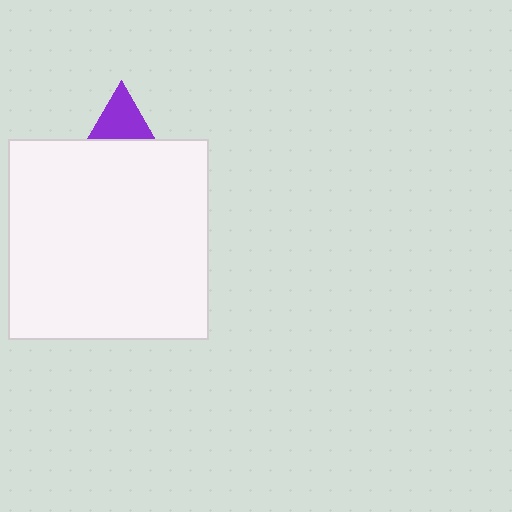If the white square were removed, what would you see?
You would see the complete purple triangle.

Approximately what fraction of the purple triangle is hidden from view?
Roughly 64% of the purple triangle is hidden behind the white square.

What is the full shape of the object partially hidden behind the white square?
The partially hidden object is a purple triangle.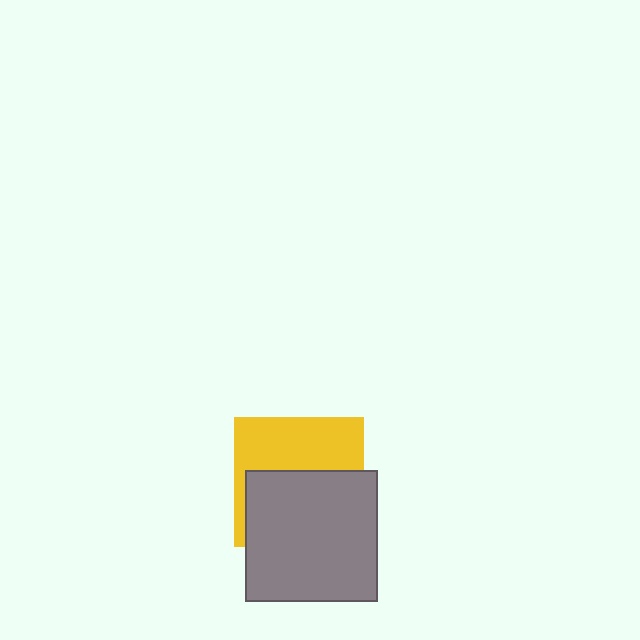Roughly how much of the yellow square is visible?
About half of it is visible (roughly 46%).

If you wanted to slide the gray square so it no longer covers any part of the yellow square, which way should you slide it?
Slide it down — that is the most direct way to separate the two shapes.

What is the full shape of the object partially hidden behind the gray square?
The partially hidden object is a yellow square.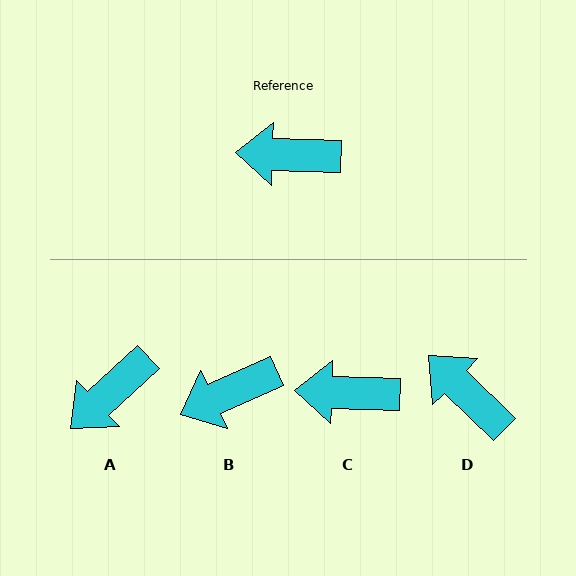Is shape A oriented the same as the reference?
No, it is off by about 45 degrees.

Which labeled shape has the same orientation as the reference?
C.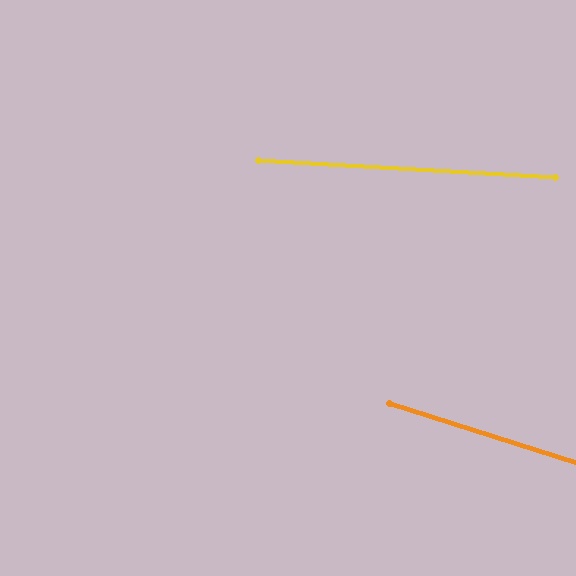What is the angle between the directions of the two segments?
Approximately 14 degrees.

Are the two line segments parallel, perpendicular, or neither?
Neither parallel nor perpendicular — they differ by about 14°.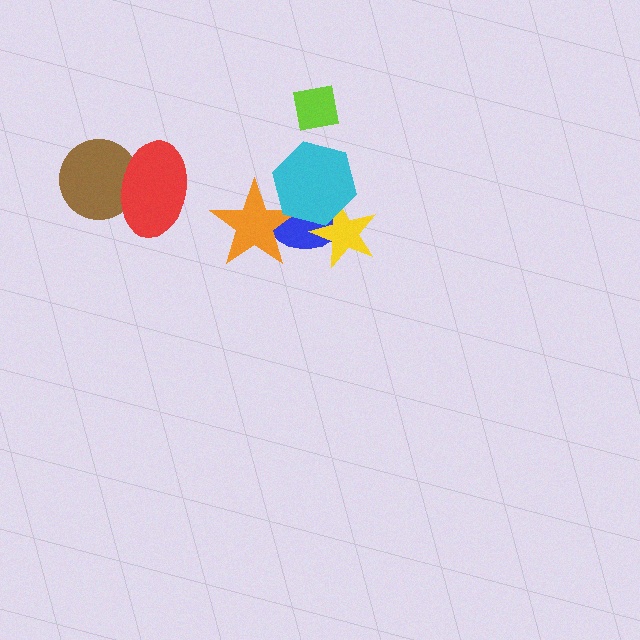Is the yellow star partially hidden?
Yes, it is partially covered by another shape.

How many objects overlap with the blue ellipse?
3 objects overlap with the blue ellipse.